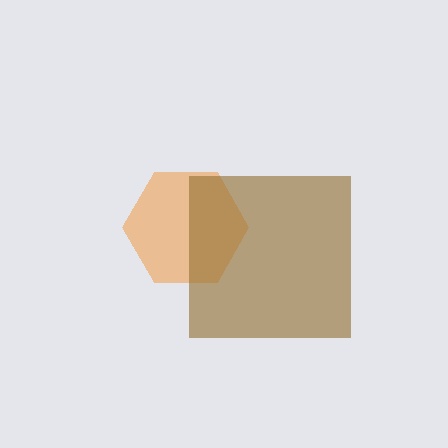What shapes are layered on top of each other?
The layered shapes are: an orange hexagon, a brown square.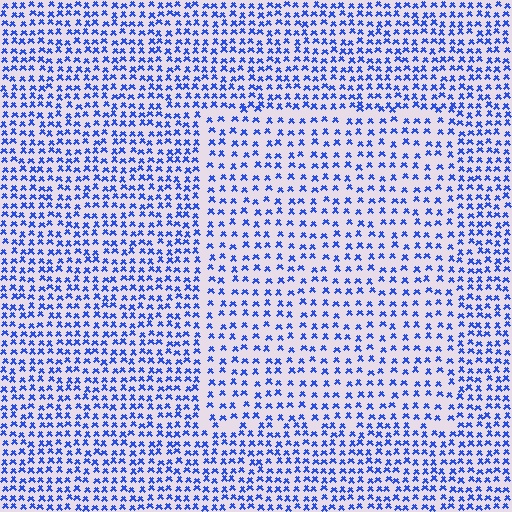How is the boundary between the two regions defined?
The boundary is defined by a change in element density (approximately 1.6x ratio). All elements are the same color, size, and shape.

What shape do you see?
I see a rectangle.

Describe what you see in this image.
The image contains small blue elements arranged at two different densities. A rectangle-shaped region is visible where the elements are less densely packed than the surrounding area.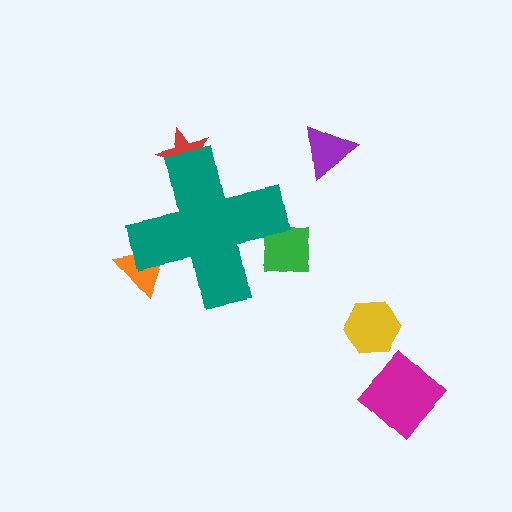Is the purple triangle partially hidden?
No, the purple triangle is fully visible.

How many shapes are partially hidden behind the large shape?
3 shapes are partially hidden.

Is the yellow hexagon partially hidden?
No, the yellow hexagon is fully visible.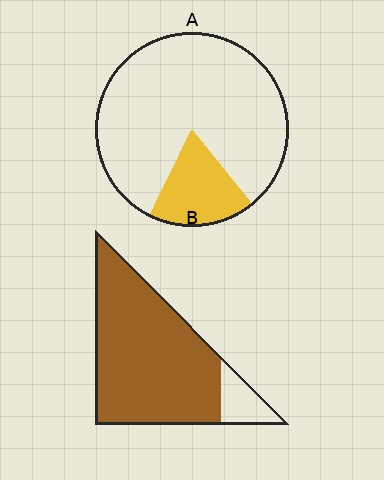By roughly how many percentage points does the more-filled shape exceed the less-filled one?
By roughly 70 percentage points (B over A).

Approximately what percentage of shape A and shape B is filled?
A is approximately 20% and B is approximately 90%.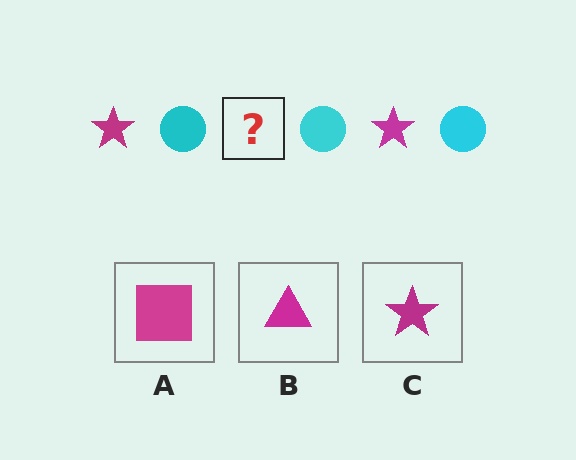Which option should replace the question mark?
Option C.